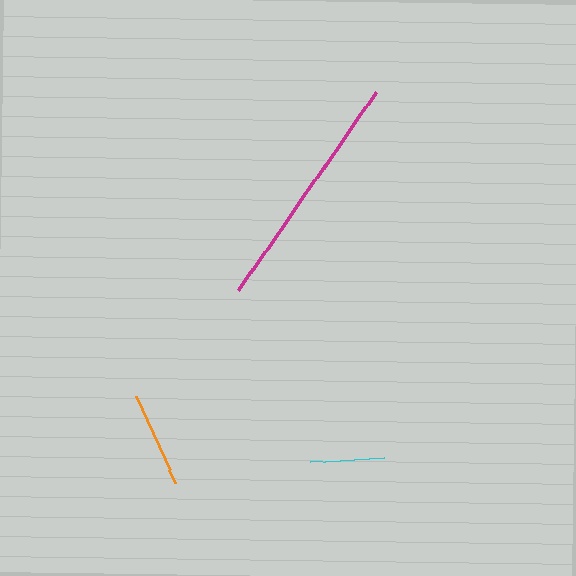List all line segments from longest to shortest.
From longest to shortest: magenta, orange, cyan.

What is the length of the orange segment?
The orange segment is approximately 95 pixels long.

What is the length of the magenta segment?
The magenta segment is approximately 242 pixels long.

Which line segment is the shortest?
The cyan line is the shortest at approximately 74 pixels.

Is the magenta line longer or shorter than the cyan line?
The magenta line is longer than the cyan line.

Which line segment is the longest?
The magenta line is the longest at approximately 242 pixels.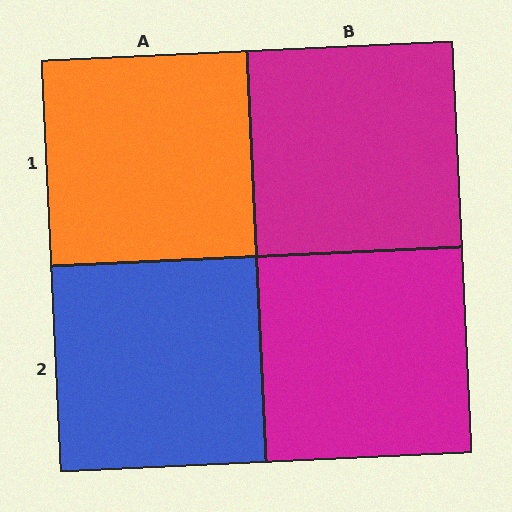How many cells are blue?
1 cell is blue.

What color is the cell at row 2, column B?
Magenta.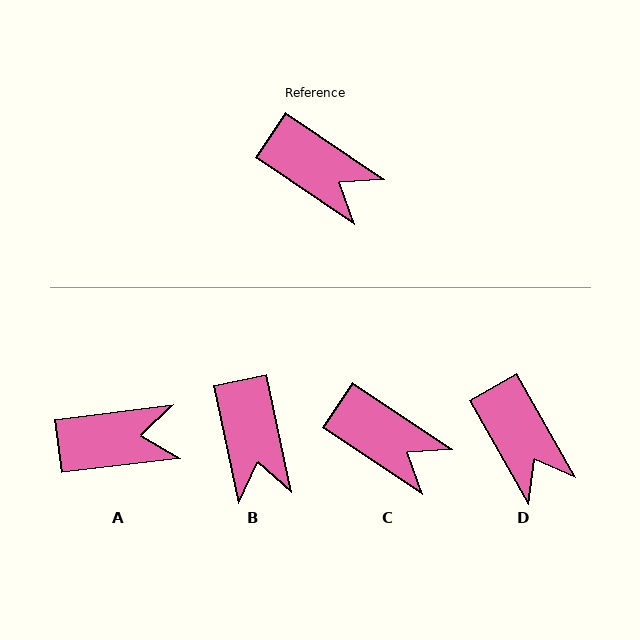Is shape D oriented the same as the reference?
No, it is off by about 26 degrees.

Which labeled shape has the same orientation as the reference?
C.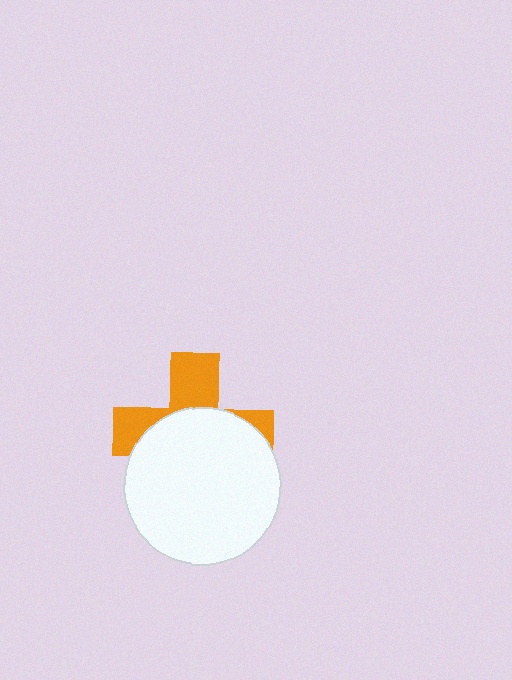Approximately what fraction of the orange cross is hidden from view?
Roughly 61% of the orange cross is hidden behind the white circle.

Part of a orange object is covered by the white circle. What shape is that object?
It is a cross.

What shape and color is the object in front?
The object in front is a white circle.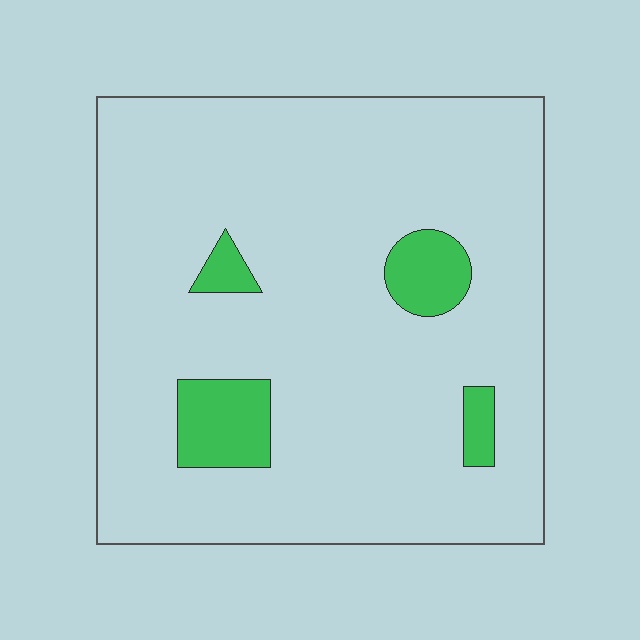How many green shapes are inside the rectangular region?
4.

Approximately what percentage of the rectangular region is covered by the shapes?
Approximately 10%.